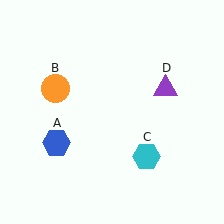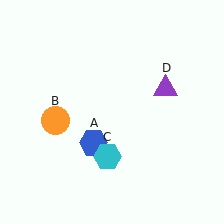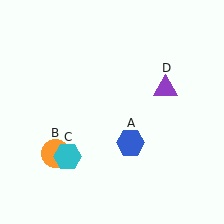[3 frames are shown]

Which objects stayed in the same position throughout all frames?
Purple triangle (object D) remained stationary.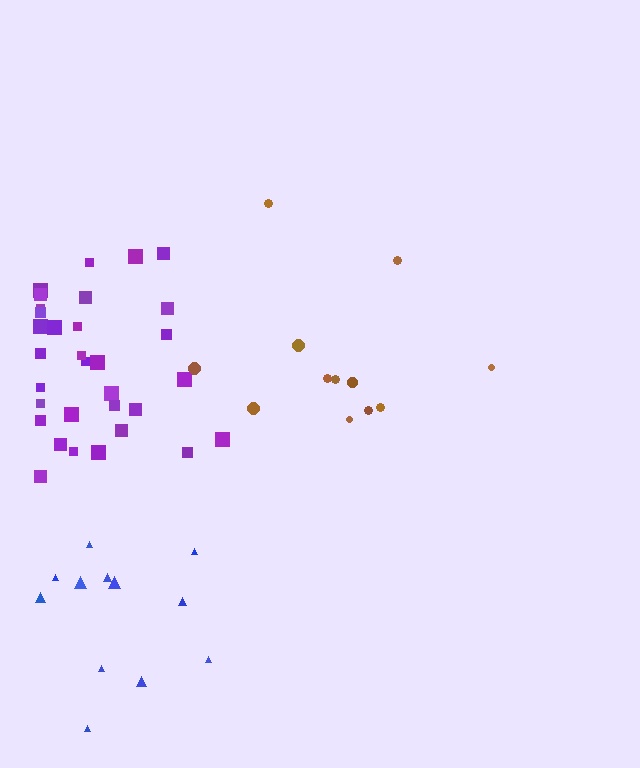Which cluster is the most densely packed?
Purple.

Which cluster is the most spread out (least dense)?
Brown.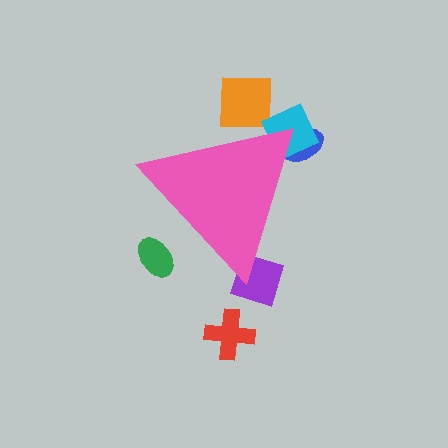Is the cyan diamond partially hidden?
Yes, the cyan diamond is partially hidden behind the pink triangle.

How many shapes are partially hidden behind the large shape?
5 shapes are partially hidden.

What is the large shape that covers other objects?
A pink triangle.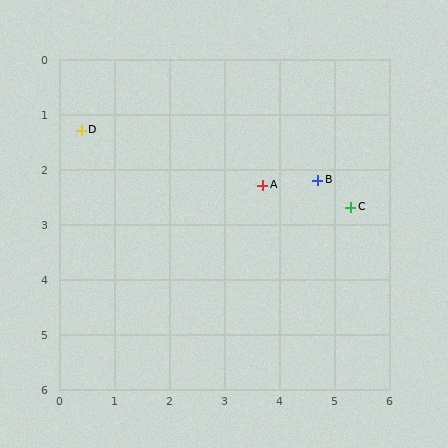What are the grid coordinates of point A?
Point A is at approximately (3.7, 2.3).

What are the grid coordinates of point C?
Point C is at approximately (5.3, 2.7).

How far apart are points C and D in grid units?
Points C and D are about 5.1 grid units apart.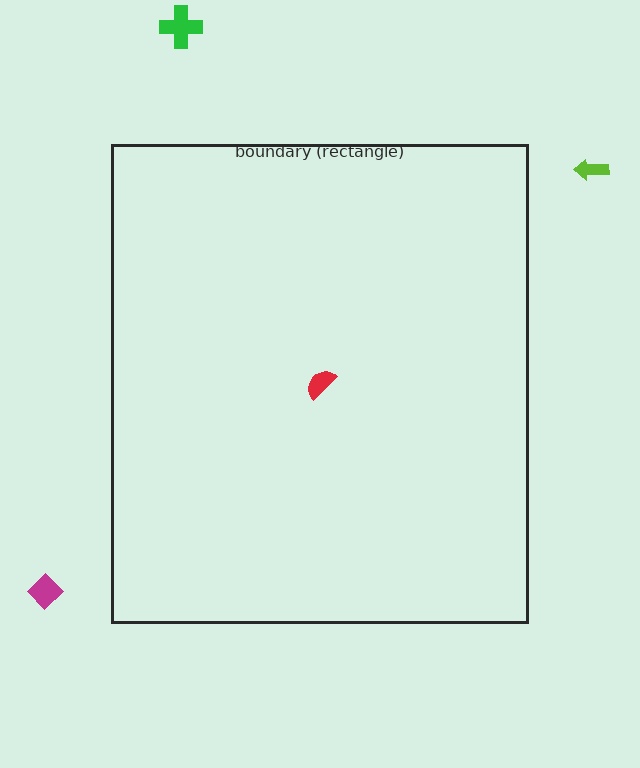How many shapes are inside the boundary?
1 inside, 3 outside.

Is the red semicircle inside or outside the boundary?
Inside.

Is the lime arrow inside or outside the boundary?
Outside.